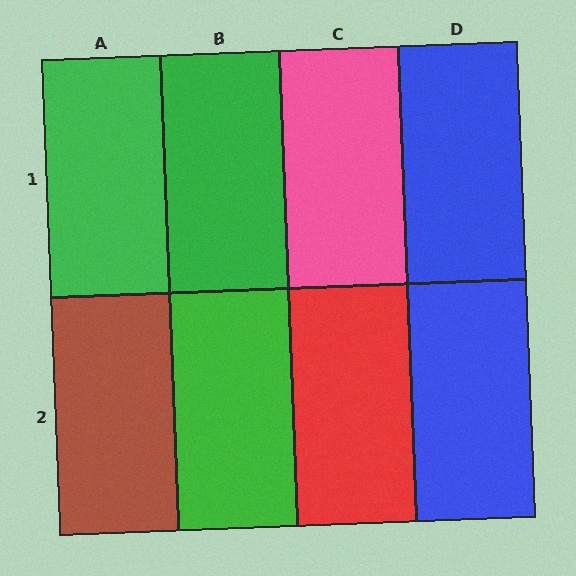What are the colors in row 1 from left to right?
Green, green, pink, blue.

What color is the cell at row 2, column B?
Green.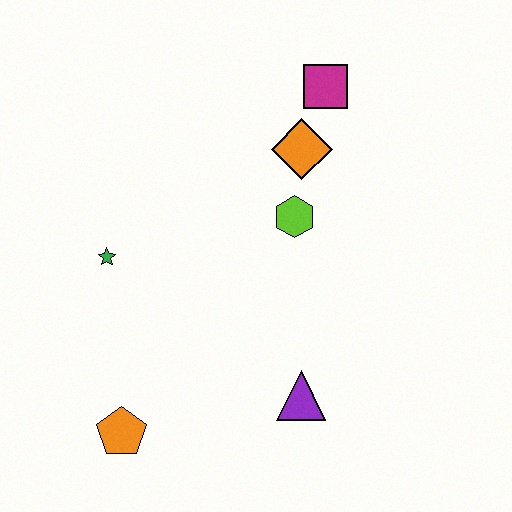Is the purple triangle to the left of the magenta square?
Yes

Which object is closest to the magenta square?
The orange diamond is closest to the magenta square.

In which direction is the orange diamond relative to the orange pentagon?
The orange diamond is above the orange pentagon.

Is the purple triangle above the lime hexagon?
No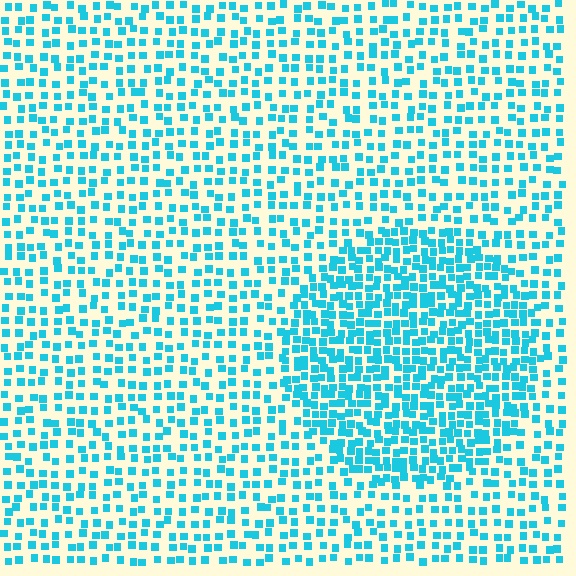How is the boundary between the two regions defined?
The boundary is defined by a change in element density (approximately 1.9x ratio). All elements are the same color, size, and shape.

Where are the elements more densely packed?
The elements are more densely packed inside the circle boundary.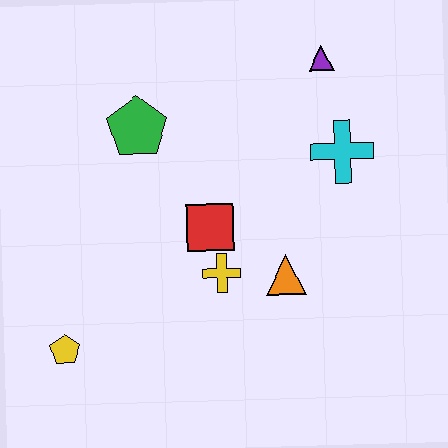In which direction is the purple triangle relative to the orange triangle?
The purple triangle is above the orange triangle.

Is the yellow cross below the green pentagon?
Yes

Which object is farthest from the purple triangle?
The yellow pentagon is farthest from the purple triangle.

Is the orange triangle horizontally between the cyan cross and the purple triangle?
No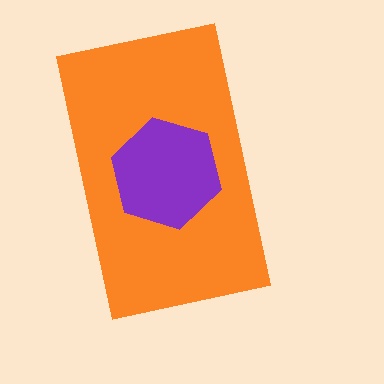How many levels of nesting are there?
2.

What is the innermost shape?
The purple hexagon.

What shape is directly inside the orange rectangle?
The purple hexagon.